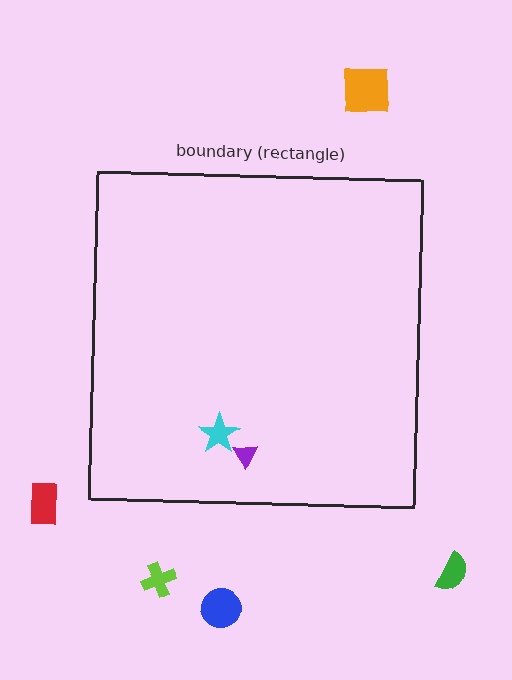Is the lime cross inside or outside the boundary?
Outside.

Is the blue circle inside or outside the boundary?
Outside.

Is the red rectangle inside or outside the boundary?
Outside.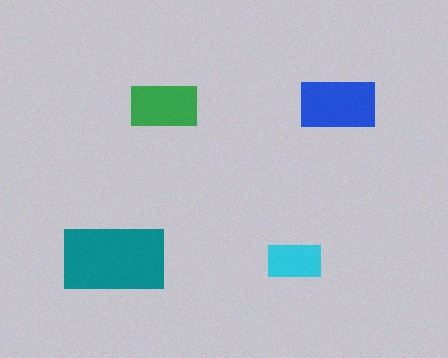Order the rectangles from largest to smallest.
the teal one, the blue one, the green one, the cyan one.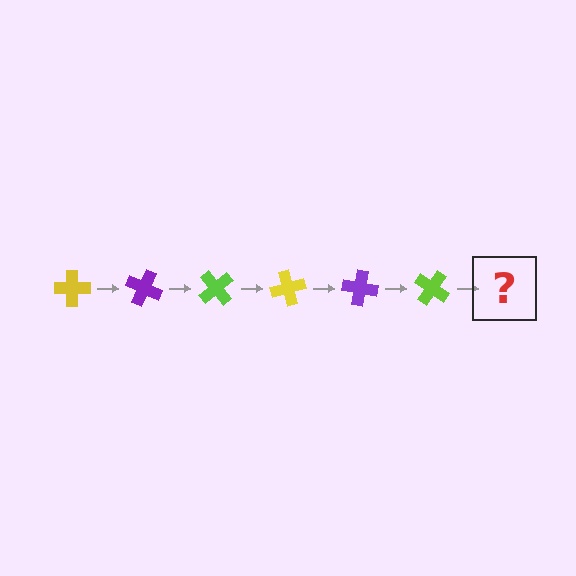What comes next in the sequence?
The next element should be a yellow cross, rotated 150 degrees from the start.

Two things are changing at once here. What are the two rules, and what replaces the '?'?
The two rules are that it rotates 25 degrees each step and the color cycles through yellow, purple, and lime. The '?' should be a yellow cross, rotated 150 degrees from the start.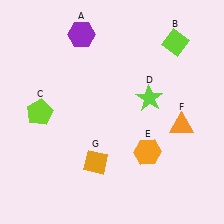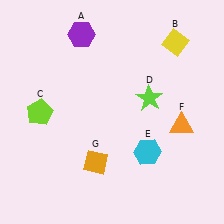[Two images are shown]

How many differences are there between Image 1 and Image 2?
There are 2 differences between the two images.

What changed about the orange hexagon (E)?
In Image 1, E is orange. In Image 2, it changed to cyan.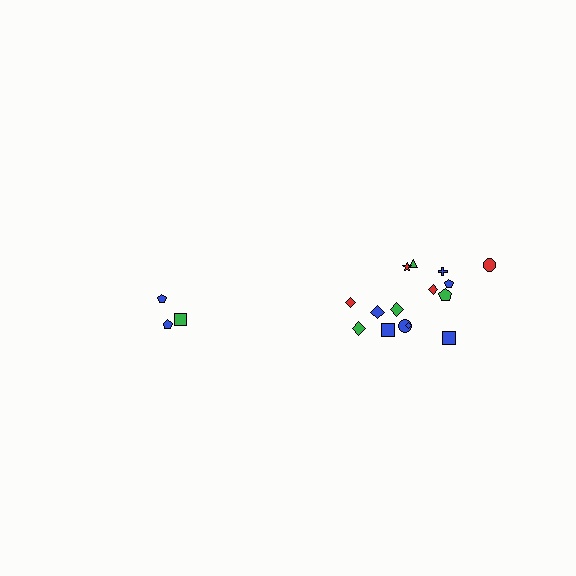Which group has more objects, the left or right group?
The right group.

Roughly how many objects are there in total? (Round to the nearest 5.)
Roughly 20 objects in total.